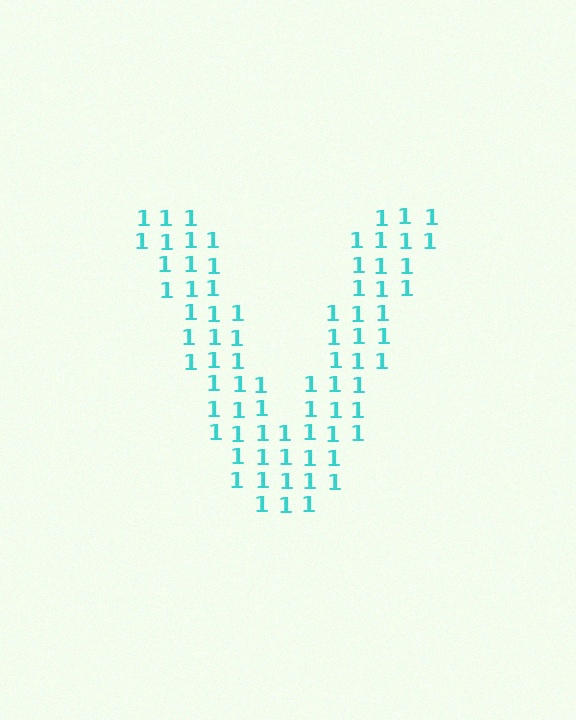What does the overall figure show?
The overall figure shows the letter V.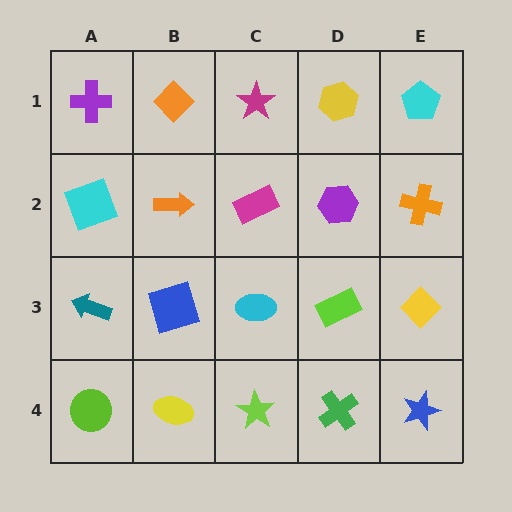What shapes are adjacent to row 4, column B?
A blue square (row 3, column B), a lime circle (row 4, column A), a lime star (row 4, column C).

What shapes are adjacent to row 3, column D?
A purple hexagon (row 2, column D), a green cross (row 4, column D), a cyan ellipse (row 3, column C), a yellow diamond (row 3, column E).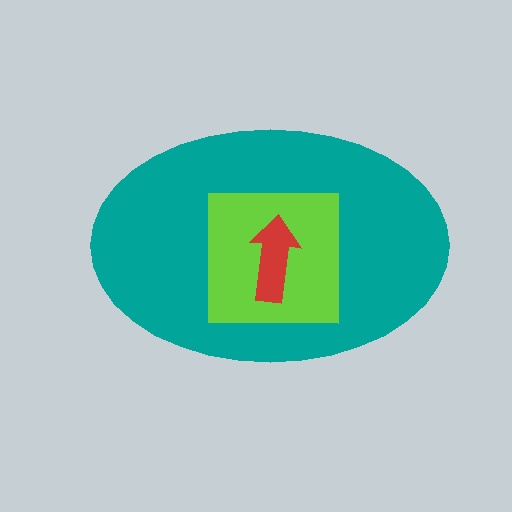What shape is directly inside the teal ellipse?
The lime square.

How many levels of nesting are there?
3.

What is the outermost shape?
The teal ellipse.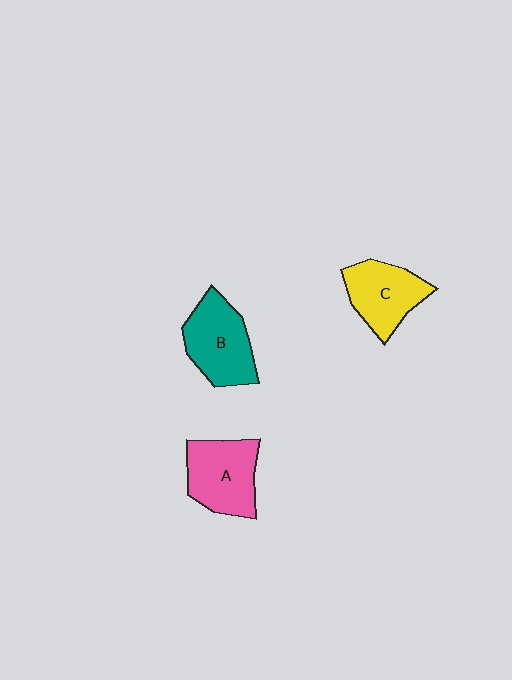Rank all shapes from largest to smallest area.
From largest to smallest: B (teal), A (pink), C (yellow).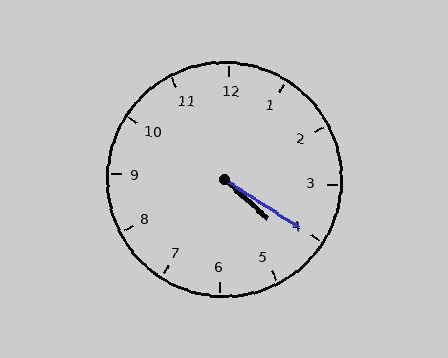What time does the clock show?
4:20.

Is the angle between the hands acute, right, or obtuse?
It is acute.